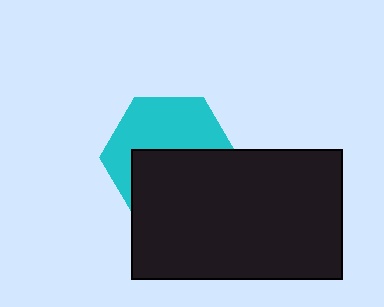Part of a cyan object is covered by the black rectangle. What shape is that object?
It is a hexagon.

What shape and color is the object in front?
The object in front is a black rectangle.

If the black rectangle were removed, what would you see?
You would see the complete cyan hexagon.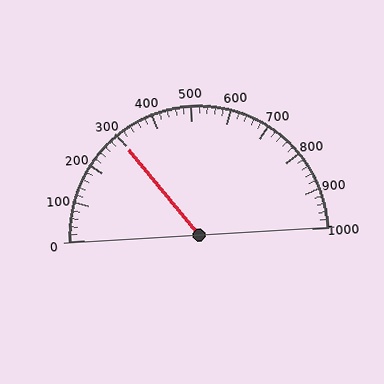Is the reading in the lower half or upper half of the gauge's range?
The reading is in the lower half of the range (0 to 1000).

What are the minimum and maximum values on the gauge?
The gauge ranges from 0 to 1000.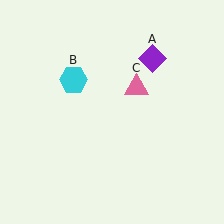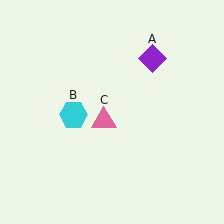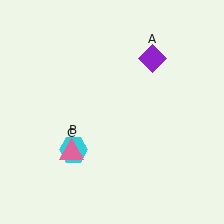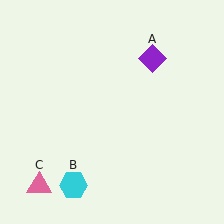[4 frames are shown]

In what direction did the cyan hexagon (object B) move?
The cyan hexagon (object B) moved down.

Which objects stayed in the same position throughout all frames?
Purple diamond (object A) remained stationary.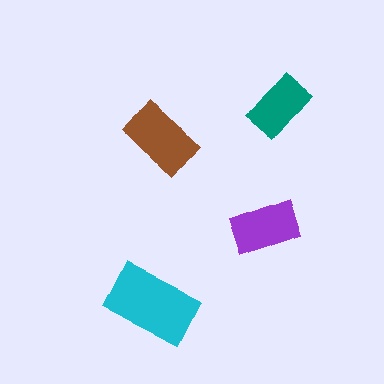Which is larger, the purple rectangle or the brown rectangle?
The brown one.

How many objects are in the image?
There are 4 objects in the image.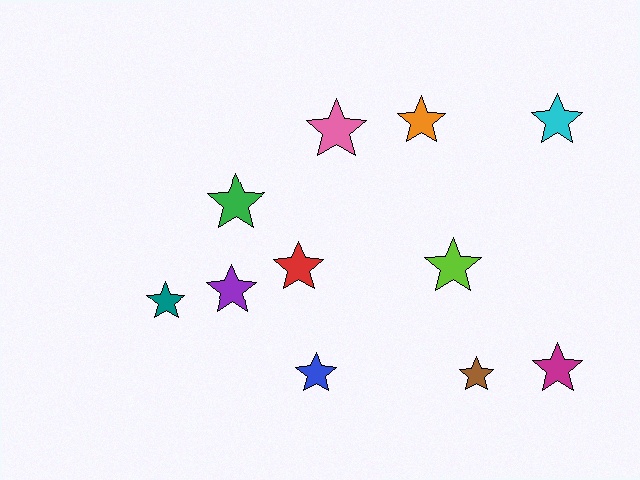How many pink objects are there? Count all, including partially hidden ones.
There is 1 pink object.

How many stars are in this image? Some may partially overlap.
There are 11 stars.